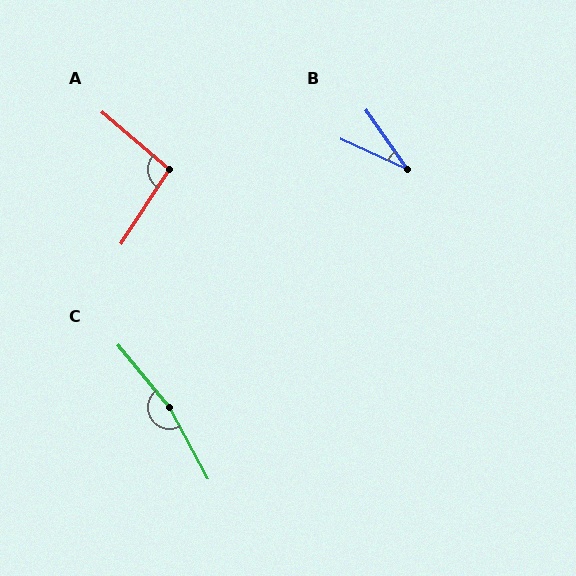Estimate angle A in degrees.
Approximately 98 degrees.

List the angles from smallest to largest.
B (31°), A (98°), C (169°).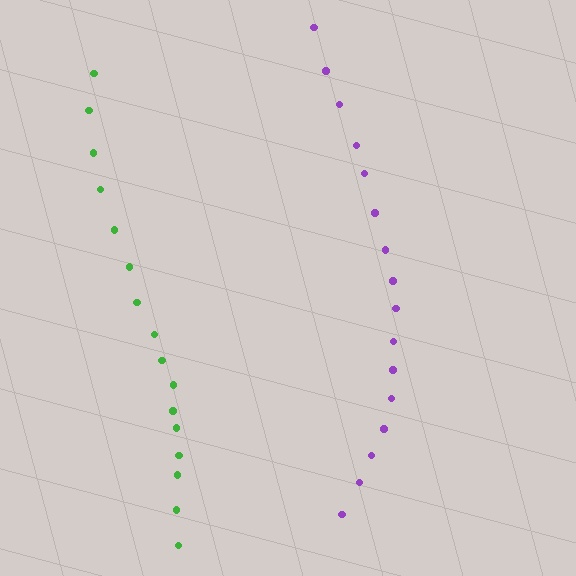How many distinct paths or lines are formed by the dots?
There are 2 distinct paths.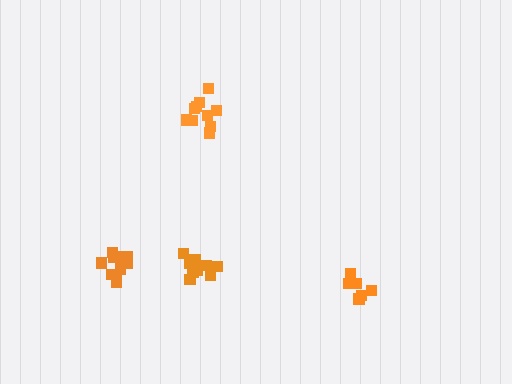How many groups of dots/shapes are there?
There are 4 groups.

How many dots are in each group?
Group 1: 9 dots, Group 2: 6 dots, Group 3: 11 dots, Group 4: 10 dots (36 total).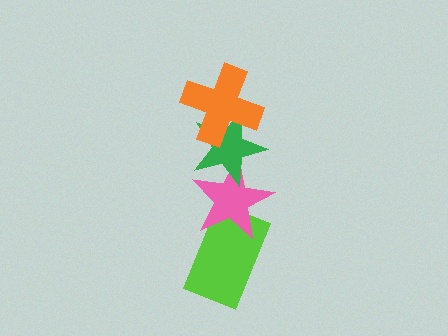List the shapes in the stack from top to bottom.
From top to bottom: the orange cross, the green star, the pink star, the lime rectangle.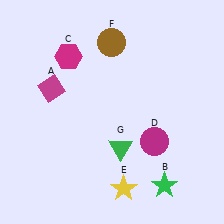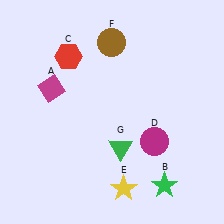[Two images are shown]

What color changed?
The hexagon (C) changed from magenta in Image 1 to red in Image 2.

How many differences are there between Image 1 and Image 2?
There is 1 difference between the two images.